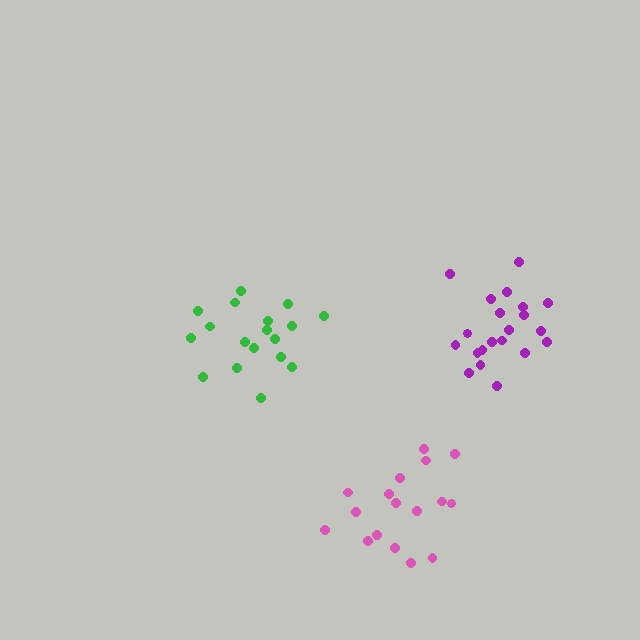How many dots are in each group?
Group 1: 18 dots, Group 2: 17 dots, Group 3: 21 dots (56 total).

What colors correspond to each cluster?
The clusters are colored: green, pink, purple.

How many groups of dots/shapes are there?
There are 3 groups.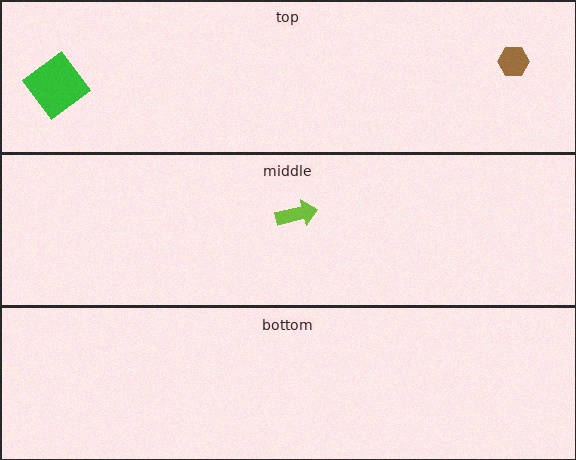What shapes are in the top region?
The green diamond, the brown hexagon.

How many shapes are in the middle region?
1.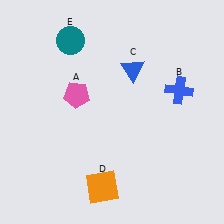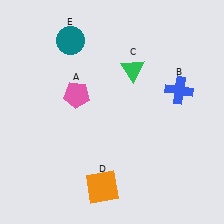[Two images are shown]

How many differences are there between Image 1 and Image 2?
There is 1 difference between the two images.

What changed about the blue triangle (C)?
In Image 1, C is blue. In Image 2, it changed to green.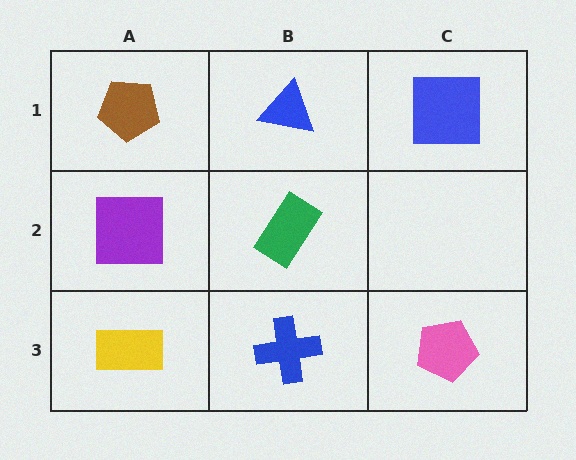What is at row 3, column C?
A pink pentagon.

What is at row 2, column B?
A green rectangle.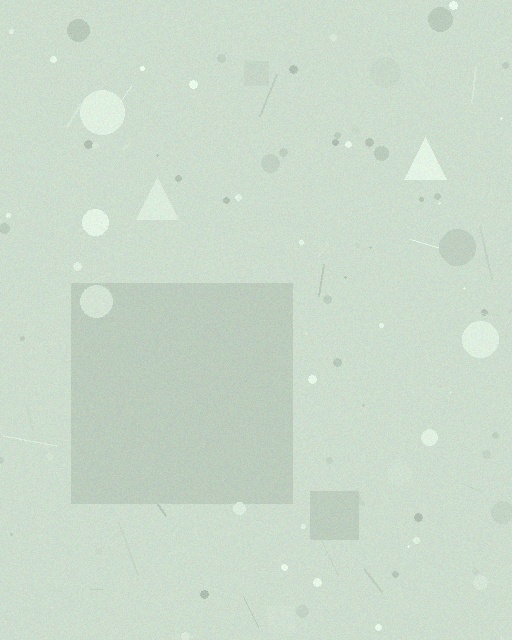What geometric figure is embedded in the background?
A square is embedded in the background.